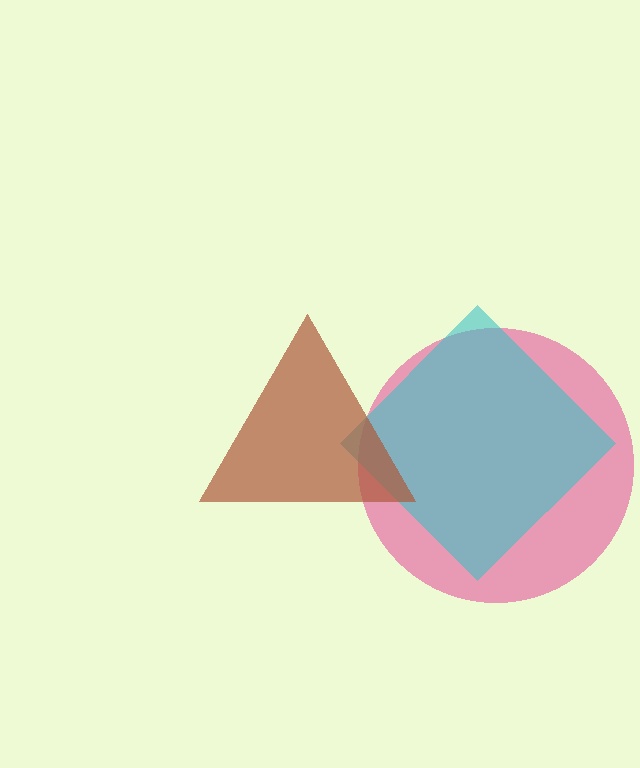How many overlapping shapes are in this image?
There are 3 overlapping shapes in the image.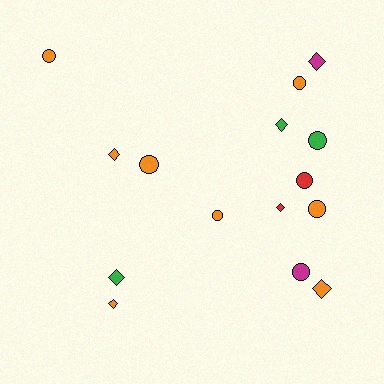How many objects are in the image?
There are 15 objects.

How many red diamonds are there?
There is 1 red diamond.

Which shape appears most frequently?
Circle, with 8 objects.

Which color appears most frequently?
Orange, with 8 objects.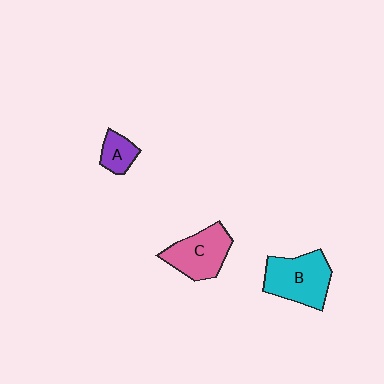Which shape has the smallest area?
Shape A (purple).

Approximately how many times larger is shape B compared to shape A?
Approximately 2.5 times.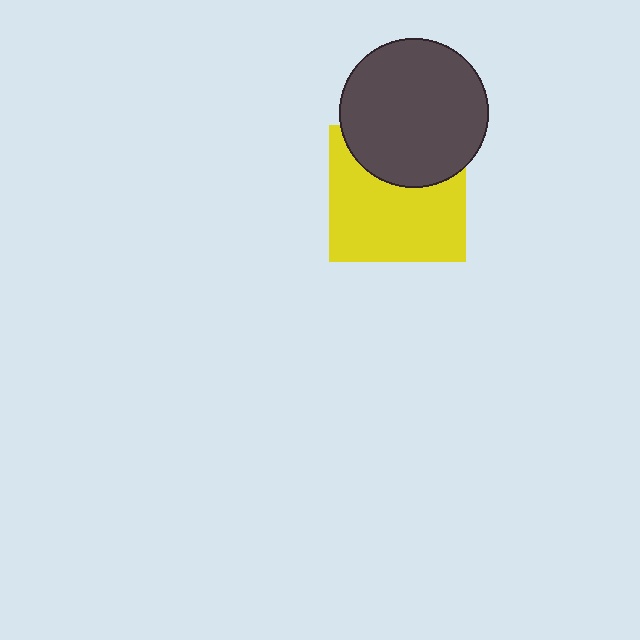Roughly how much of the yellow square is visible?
Most of it is visible (roughly 66%).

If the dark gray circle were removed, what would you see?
You would see the complete yellow square.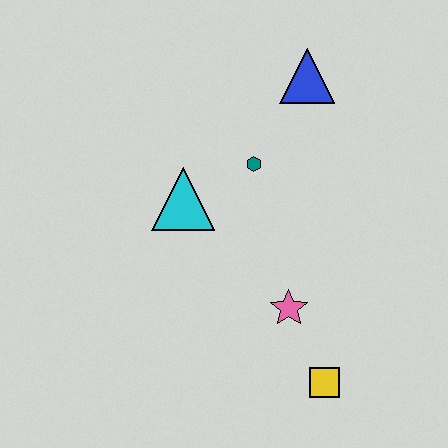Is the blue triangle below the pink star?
No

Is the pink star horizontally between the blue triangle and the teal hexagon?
Yes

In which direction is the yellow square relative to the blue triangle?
The yellow square is below the blue triangle.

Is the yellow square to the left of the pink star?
No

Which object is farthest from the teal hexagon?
The yellow square is farthest from the teal hexagon.